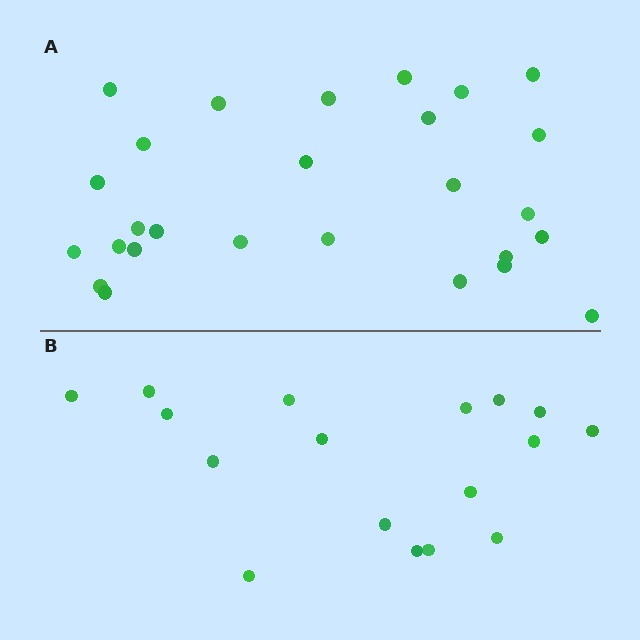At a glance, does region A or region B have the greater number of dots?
Region A (the top region) has more dots.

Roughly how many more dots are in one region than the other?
Region A has roughly 10 or so more dots than region B.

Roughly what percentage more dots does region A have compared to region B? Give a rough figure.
About 60% more.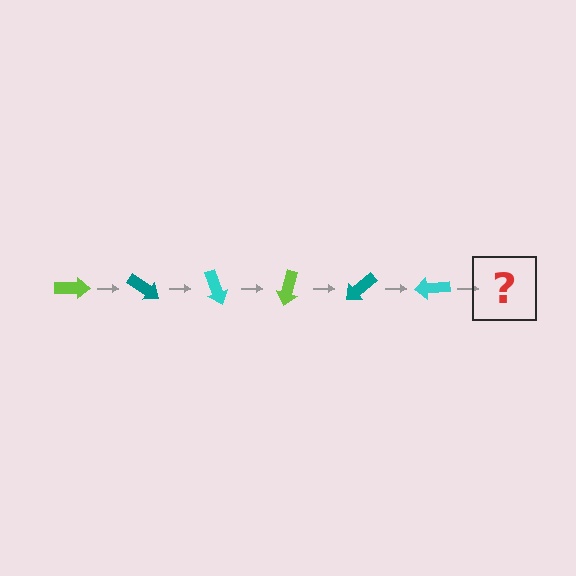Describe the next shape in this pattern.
It should be a lime arrow, rotated 210 degrees from the start.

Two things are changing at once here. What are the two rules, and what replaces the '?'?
The two rules are that it rotates 35 degrees each step and the color cycles through lime, teal, and cyan. The '?' should be a lime arrow, rotated 210 degrees from the start.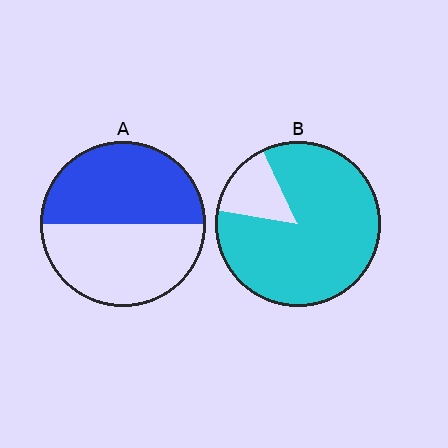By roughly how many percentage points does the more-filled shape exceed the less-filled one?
By roughly 35 percentage points (B over A).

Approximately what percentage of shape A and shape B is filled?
A is approximately 50% and B is approximately 85%.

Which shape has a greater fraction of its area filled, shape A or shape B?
Shape B.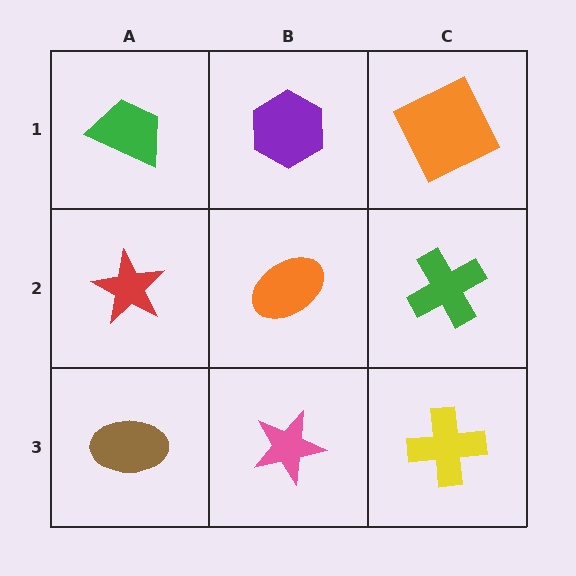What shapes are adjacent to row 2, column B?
A purple hexagon (row 1, column B), a pink star (row 3, column B), a red star (row 2, column A), a green cross (row 2, column C).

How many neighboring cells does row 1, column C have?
2.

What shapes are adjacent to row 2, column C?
An orange square (row 1, column C), a yellow cross (row 3, column C), an orange ellipse (row 2, column B).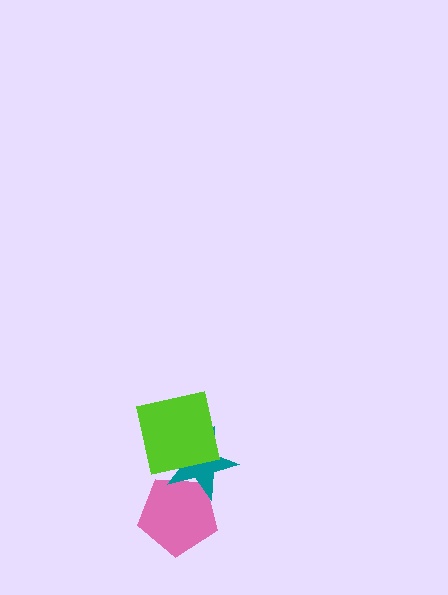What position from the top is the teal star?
The teal star is 2nd from the top.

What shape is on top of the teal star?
The lime square is on top of the teal star.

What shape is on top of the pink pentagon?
The teal star is on top of the pink pentagon.